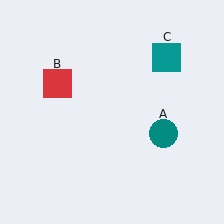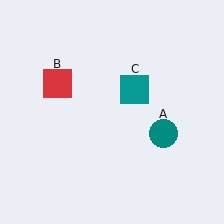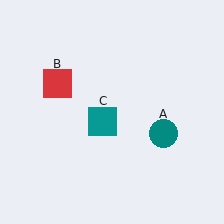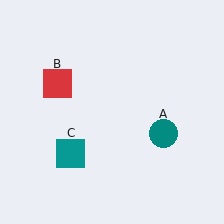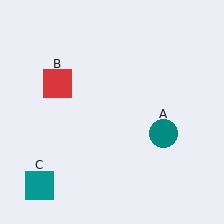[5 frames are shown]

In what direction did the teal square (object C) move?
The teal square (object C) moved down and to the left.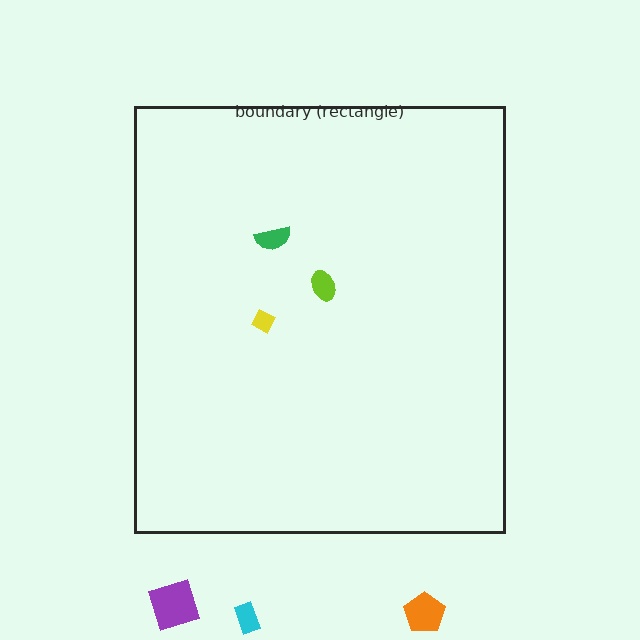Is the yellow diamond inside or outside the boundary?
Inside.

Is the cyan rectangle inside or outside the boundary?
Outside.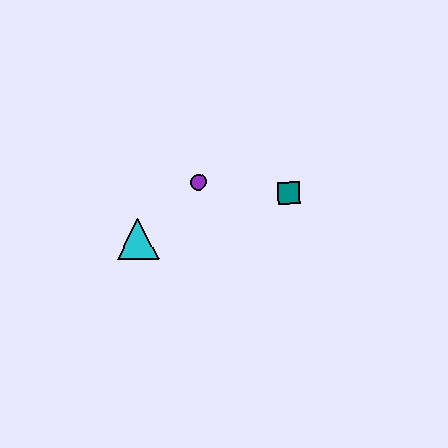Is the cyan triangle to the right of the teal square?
No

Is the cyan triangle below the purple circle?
Yes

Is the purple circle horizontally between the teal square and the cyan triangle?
Yes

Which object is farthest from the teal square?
The cyan triangle is farthest from the teal square.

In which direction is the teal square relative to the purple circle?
The teal square is to the right of the purple circle.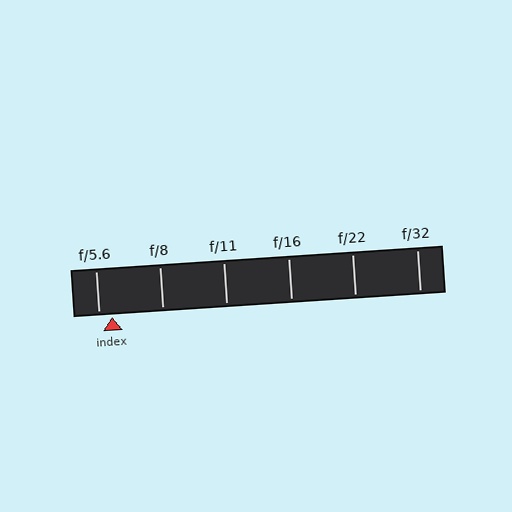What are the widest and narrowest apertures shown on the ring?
The widest aperture shown is f/5.6 and the narrowest is f/32.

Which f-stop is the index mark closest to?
The index mark is closest to f/5.6.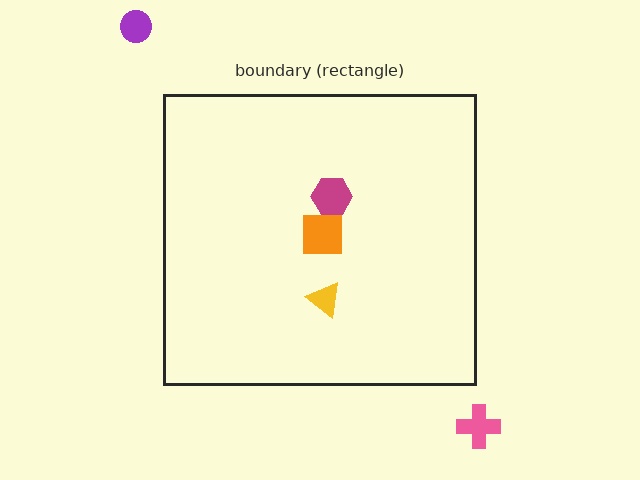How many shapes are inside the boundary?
3 inside, 2 outside.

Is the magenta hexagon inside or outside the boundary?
Inside.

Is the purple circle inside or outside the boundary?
Outside.